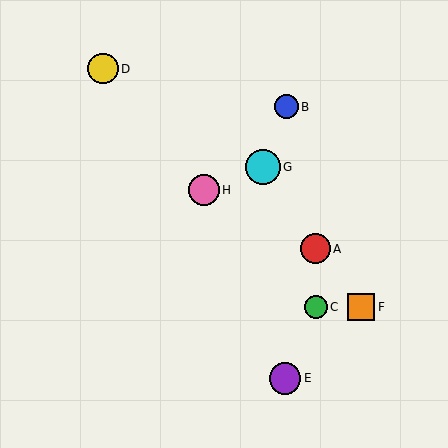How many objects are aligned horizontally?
2 objects (C, F) are aligned horizontally.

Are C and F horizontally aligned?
Yes, both are at y≈307.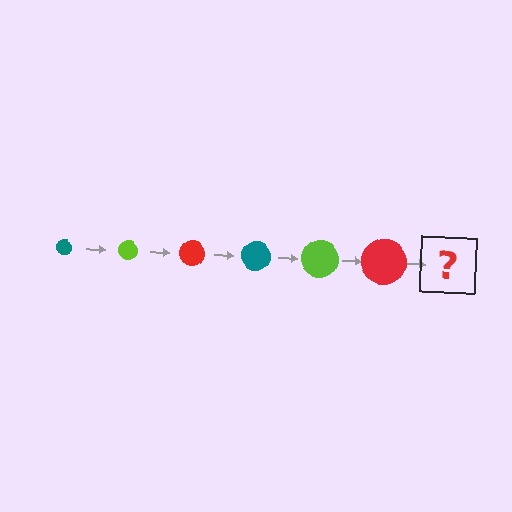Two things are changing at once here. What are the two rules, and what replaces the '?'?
The two rules are that the circle grows larger each step and the color cycles through teal, lime, and red. The '?' should be a teal circle, larger than the previous one.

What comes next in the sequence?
The next element should be a teal circle, larger than the previous one.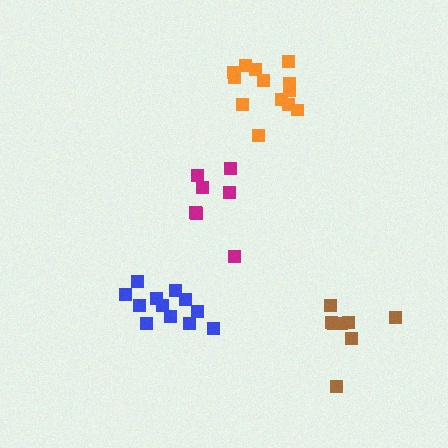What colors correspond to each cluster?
The clusters are colored: blue, brown, orange, magenta.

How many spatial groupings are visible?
There are 4 spatial groupings.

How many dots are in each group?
Group 1: 12 dots, Group 2: 8 dots, Group 3: 13 dots, Group 4: 7 dots (40 total).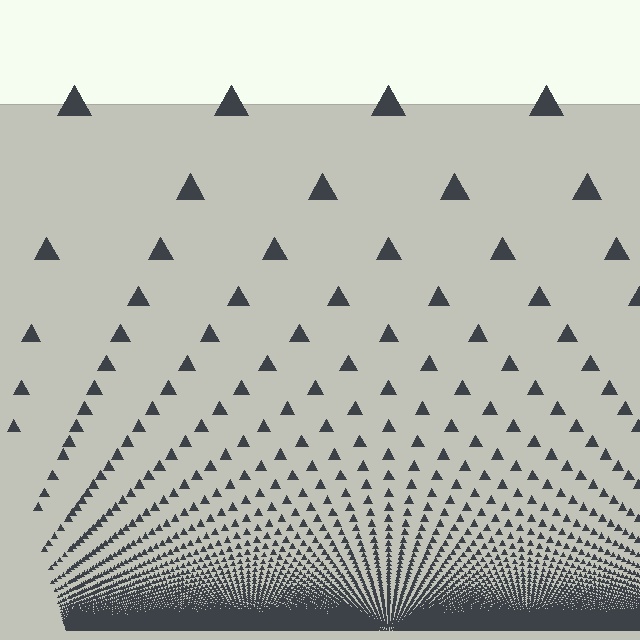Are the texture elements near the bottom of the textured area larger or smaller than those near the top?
Smaller. The gradient is inverted — elements near the bottom are smaller and denser.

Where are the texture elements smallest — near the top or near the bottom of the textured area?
Near the bottom.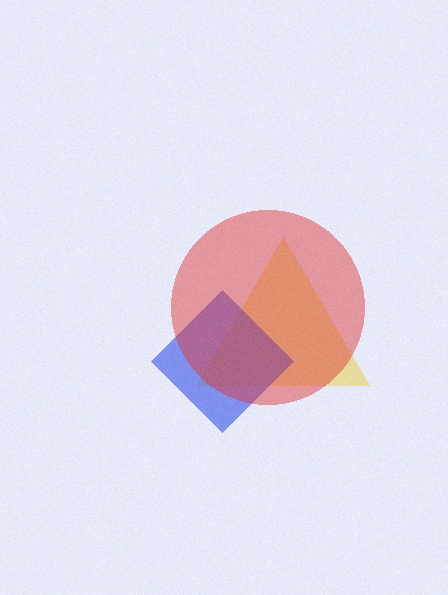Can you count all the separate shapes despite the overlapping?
Yes, there are 3 separate shapes.